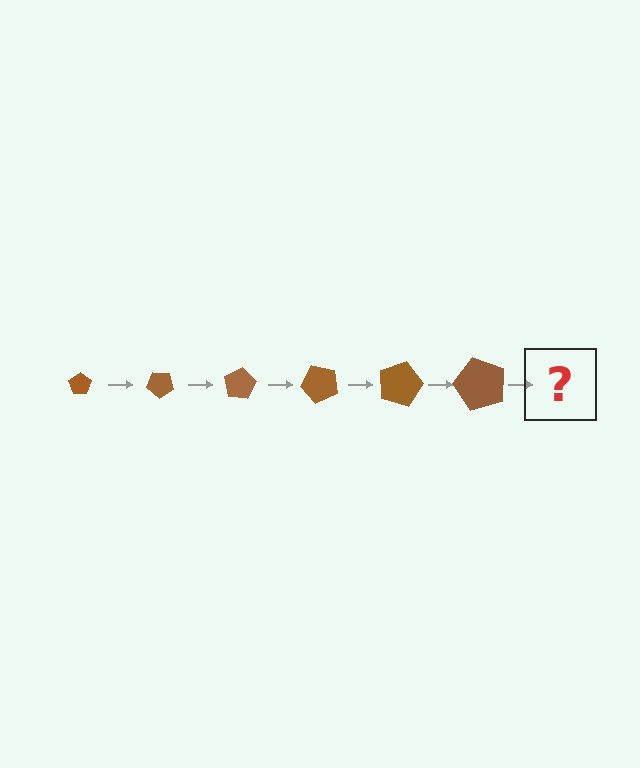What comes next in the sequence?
The next element should be a pentagon, larger than the previous one and rotated 240 degrees from the start.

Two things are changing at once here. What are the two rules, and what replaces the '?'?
The two rules are that the pentagon grows larger each step and it rotates 40 degrees each step. The '?' should be a pentagon, larger than the previous one and rotated 240 degrees from the start.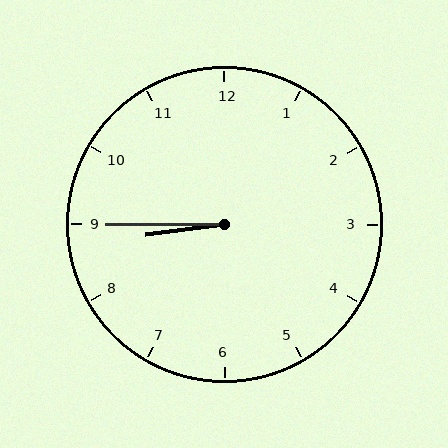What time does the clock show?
8:45.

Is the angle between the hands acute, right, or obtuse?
It is acute.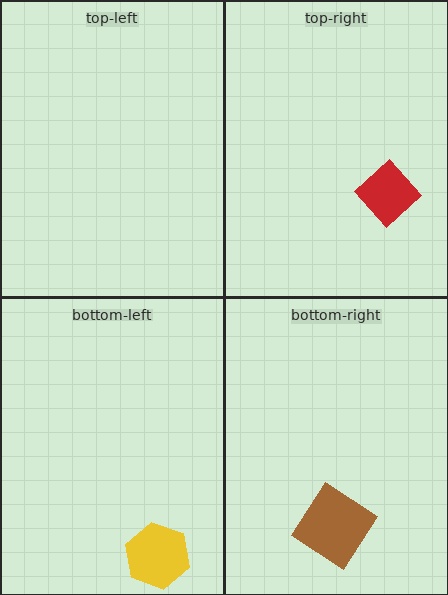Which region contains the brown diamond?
The bottom-right region.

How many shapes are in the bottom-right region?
1.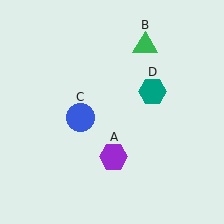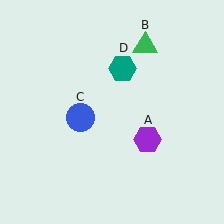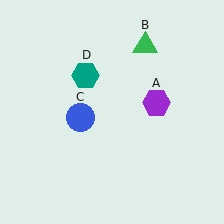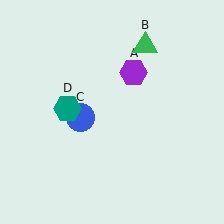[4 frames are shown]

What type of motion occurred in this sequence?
The purple hexagon (object A), teal hexagon (object D) rotated counterclockwise around the center of the scene.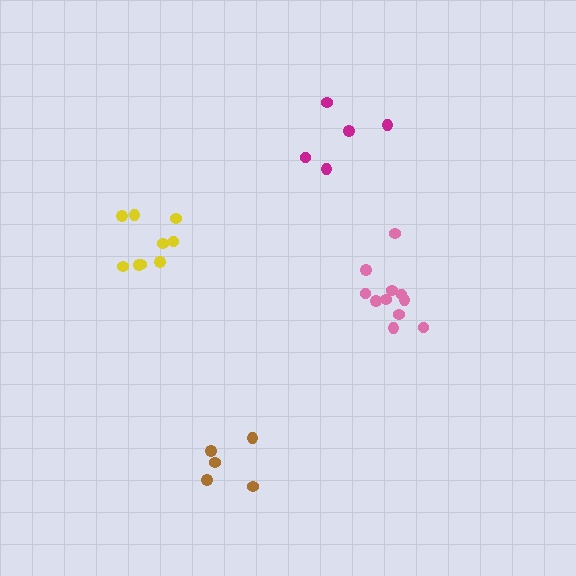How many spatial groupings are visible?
There are 4 spatial groupings.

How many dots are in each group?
Group 1: 11 dots, Group 2: 9 dots, Group 3: 5 dots, Group 4: 5 dots (30 total).